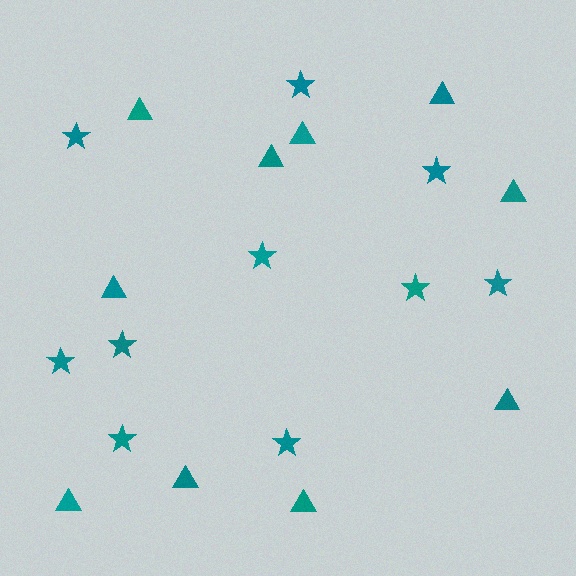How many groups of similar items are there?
There are 2 groups: one group of triangles (10) and one group of stars (10).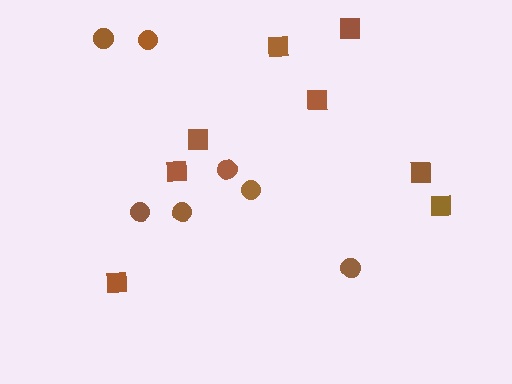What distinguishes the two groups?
There are 2 groups: one group of circles (7) and one group of squares (8).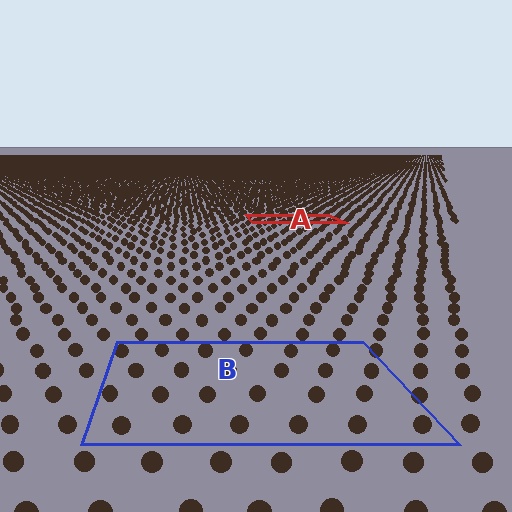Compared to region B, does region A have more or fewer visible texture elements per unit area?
Region A has more texture elements per unit area — they are packed more densely because it is farther away.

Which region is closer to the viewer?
Region B is closer. The texture elements there are larger and more spread out.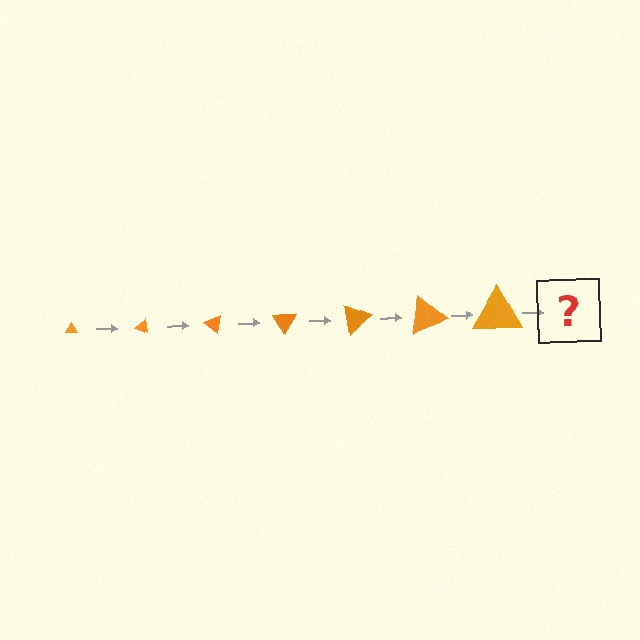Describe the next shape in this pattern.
It should be a triangle, larger than the previous one and rotated 140 degrees from the start.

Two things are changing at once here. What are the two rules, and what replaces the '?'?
The two rules are that the triangle grows larger each step and it rotates 20 degrees each step. The '?' should be a triangle, larger than the previous one and rotated 140 degrees from the start.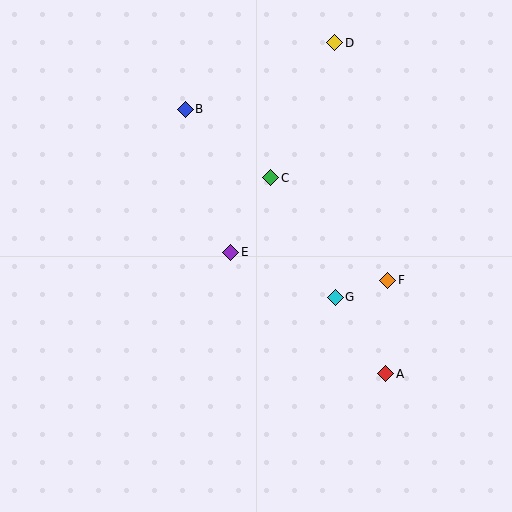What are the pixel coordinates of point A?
Point A is at (386, 374).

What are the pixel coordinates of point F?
Point F is at (388, 280).